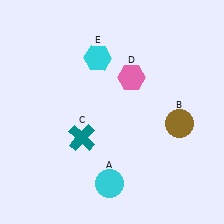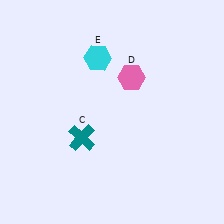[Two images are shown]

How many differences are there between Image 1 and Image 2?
There are 2 differences between the two images.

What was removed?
The brown circle (B), the cyan circle (A) were removed in Image 2.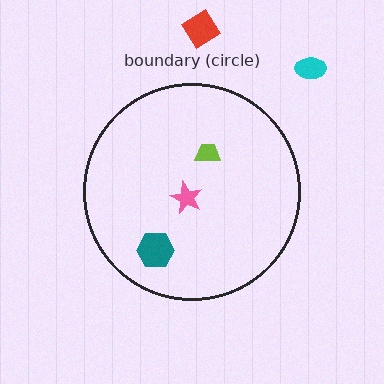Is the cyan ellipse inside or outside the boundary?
Outside.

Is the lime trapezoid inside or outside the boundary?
Inside.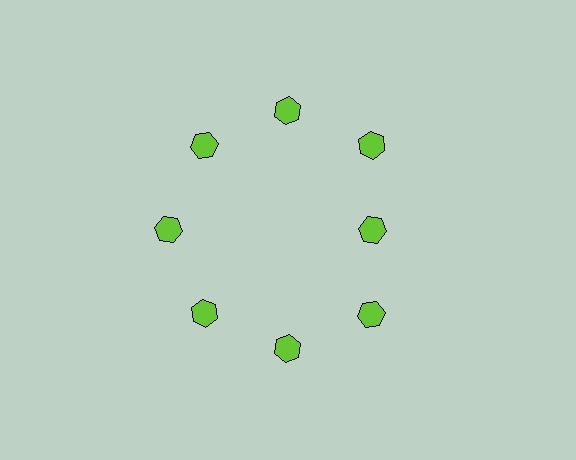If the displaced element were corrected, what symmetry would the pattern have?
It would have 8-fold rotational symmetry — the pattern would map onto itself every 45 degrees.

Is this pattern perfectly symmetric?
No. The 8 lime hexagons are arranged in a ring, but one element near the 3 o'clock position is pulled inward toward the center, breaking the 8-fold rotational symmetry.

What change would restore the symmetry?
The symmetry would be restored by moving it outward, back onto the ring so that all 8 hexagons sit at equal angles and equal distance from the center.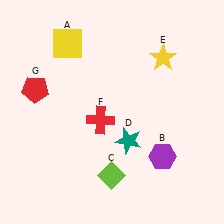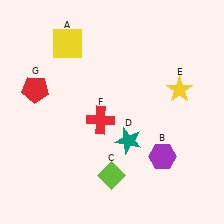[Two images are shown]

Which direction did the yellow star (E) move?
The yellow star (E) moved down.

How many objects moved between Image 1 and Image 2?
1 object moved between the two images.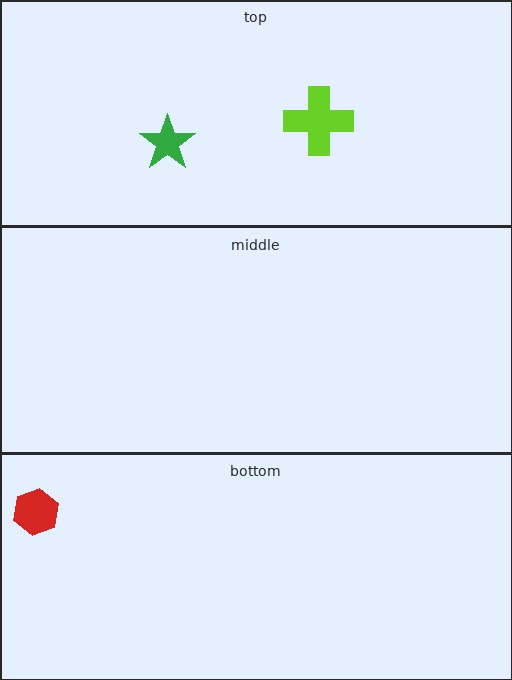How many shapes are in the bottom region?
1.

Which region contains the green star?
The top region.